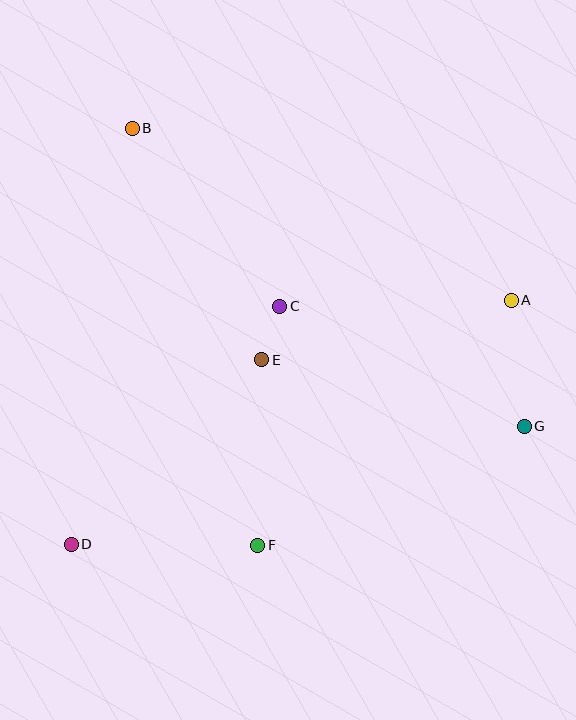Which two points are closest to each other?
Points C and E are closest to each other.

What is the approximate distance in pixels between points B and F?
The distance between B and F is approximately 435 pixels.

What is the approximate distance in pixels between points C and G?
The distance between C and G is approximately 272 pixels.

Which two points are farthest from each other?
Points A and D are farthest from each other.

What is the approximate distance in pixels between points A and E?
The distance between A and E is approximately 256 pixels.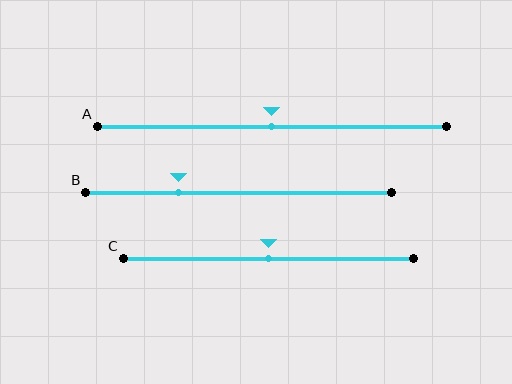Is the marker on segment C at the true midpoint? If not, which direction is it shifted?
Yes, the marker on segment C is at the true midpoint.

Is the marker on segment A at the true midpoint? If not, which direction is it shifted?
Yes, the marker on segment A is at the true midpoint.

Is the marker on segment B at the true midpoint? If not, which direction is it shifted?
No, the marker on segment B is shifted to the left by about 20% of the segment length.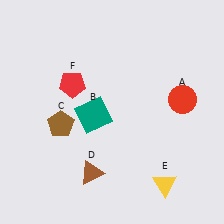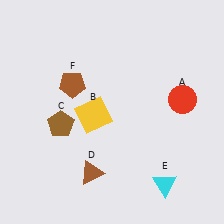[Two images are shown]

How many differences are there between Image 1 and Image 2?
There are 3 differences between the two images.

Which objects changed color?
B changed from teal to yellow. E changed from yellow to cyan. F changed from red to brown.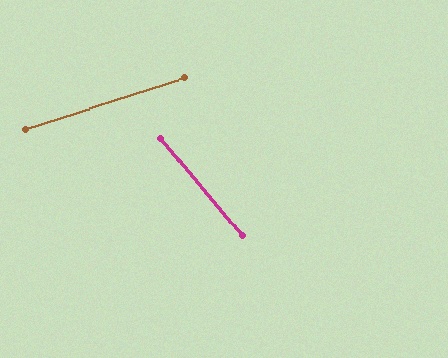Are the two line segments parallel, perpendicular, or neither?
Neither parallel nor perpendicular — they differ by about 68°.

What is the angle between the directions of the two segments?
Approximately 68 degrees.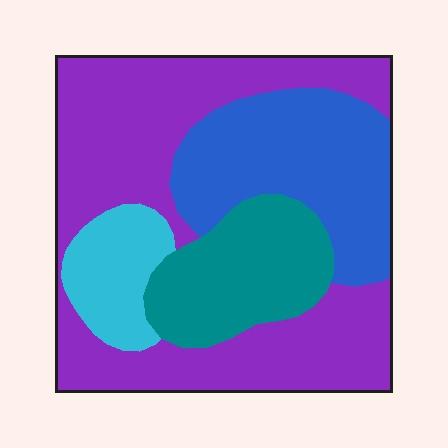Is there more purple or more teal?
Purple.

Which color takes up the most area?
Purple, at roughly 50%.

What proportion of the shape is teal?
Teal covers 17% of the shape.